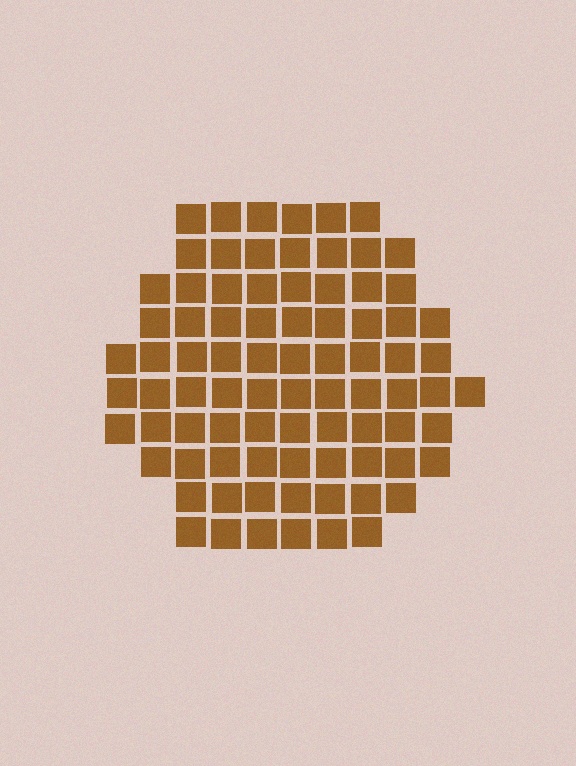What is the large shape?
The large shape is a hexagon.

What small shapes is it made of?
It is made of small squares.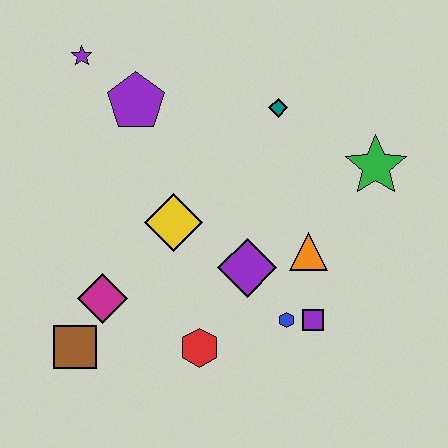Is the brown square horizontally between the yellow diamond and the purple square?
No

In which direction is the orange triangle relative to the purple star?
The orange triangle is to the right of the purple star.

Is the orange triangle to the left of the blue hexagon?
No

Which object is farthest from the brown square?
The green star is farthest from the brown square.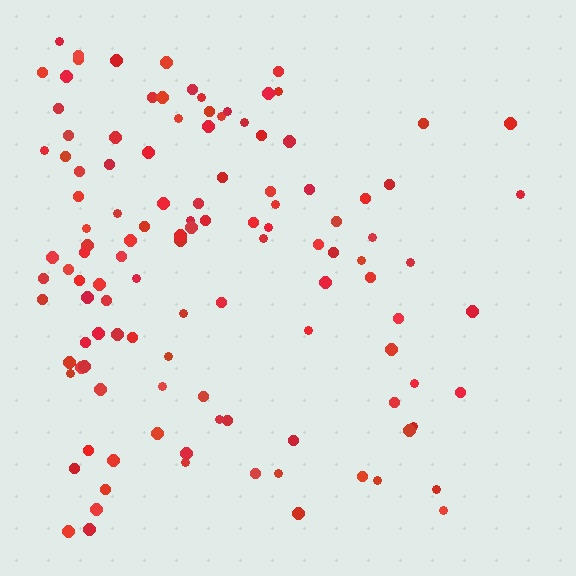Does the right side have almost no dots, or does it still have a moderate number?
Still a moderate number, just noticeably fewer than the left.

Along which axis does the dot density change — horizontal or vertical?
Horizontal.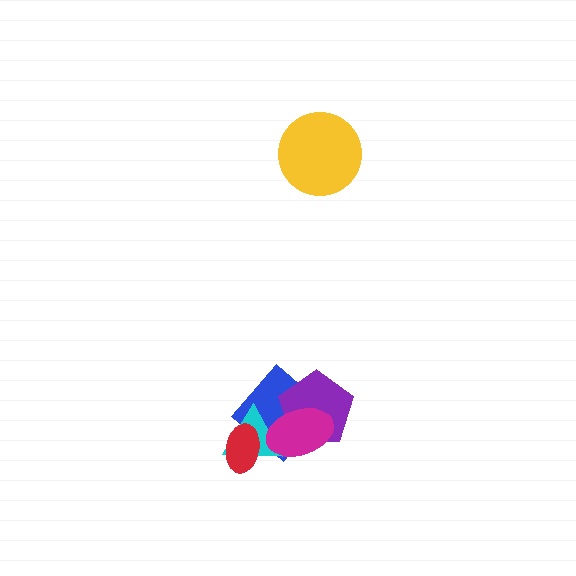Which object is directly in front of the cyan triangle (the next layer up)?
The magenta ellipse is directly in front of the cyan triangle.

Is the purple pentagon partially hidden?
Yes, it is partially covered by another shape.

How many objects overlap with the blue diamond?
4 objects overlap with the blue diamond.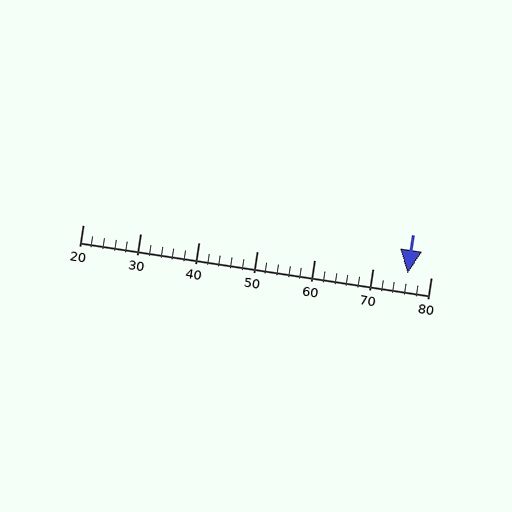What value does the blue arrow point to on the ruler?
The blue arrow points to approximately 76.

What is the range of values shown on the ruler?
The ruler shows values from 20 to 80.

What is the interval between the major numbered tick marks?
The major tick marks are spaced 10 units apart.